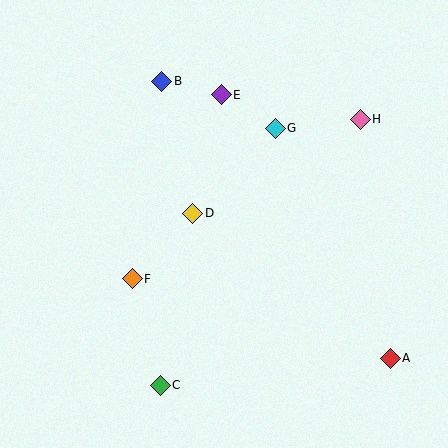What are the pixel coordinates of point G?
Point G is at (275, 128).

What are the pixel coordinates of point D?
Point D is at (193, 213).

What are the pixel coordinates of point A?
Point A is at (390, 358).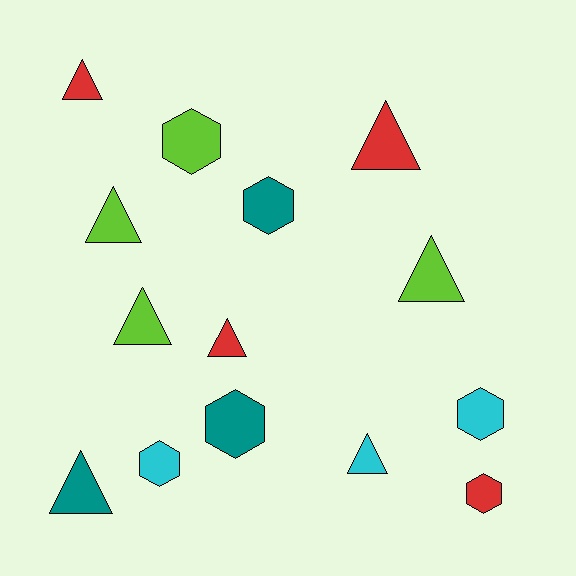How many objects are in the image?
There are 14 objects.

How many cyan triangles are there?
There is 1 cyan triangle.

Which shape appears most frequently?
Triangle, with 8 objects.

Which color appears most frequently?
Lime, with 4 objects.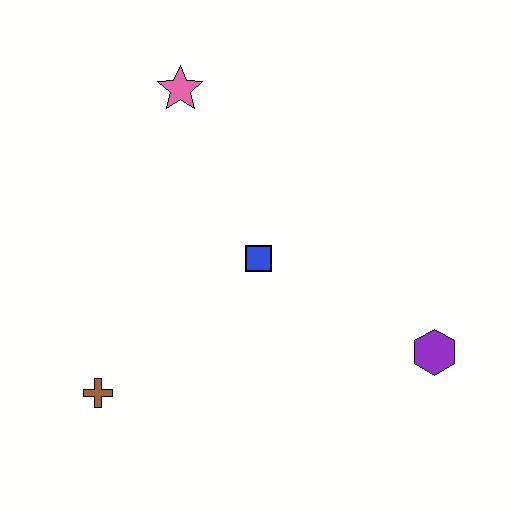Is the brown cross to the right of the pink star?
No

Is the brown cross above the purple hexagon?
No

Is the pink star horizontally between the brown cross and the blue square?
Yes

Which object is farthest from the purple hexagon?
The pink star is farthest from the purple hexagon.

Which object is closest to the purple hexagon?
The blue square is closest to the purple hexagon.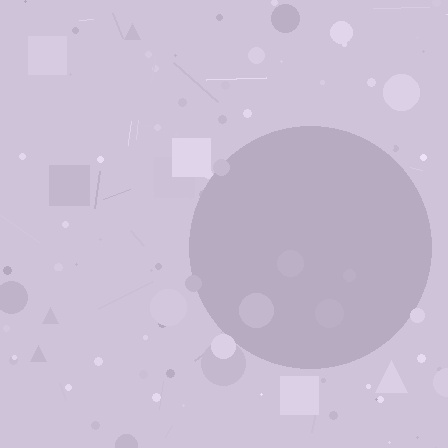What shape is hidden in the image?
A circle is hidden in the image.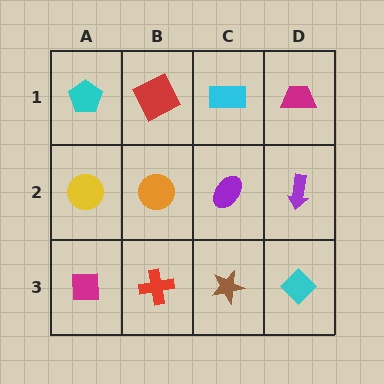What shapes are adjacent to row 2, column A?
A cyan pentagon (row 1, column A), a magenta square (row 3, column A), an orange circle (row 2, column B).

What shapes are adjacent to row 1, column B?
An orange circle (row 2, column B), a cyan pentagon (row 1, column A), a cyan rectangle (row 1, column C).